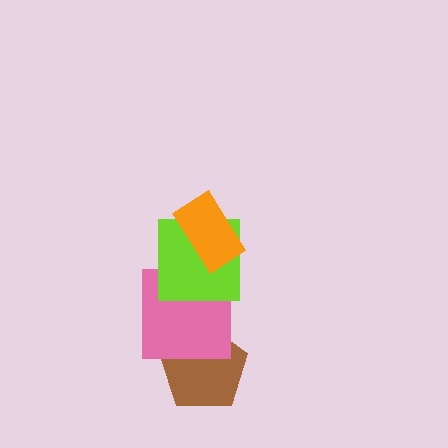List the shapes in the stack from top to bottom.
From top to bottom: the orange rectangle, the lime square, the pink square, the brown pentagon.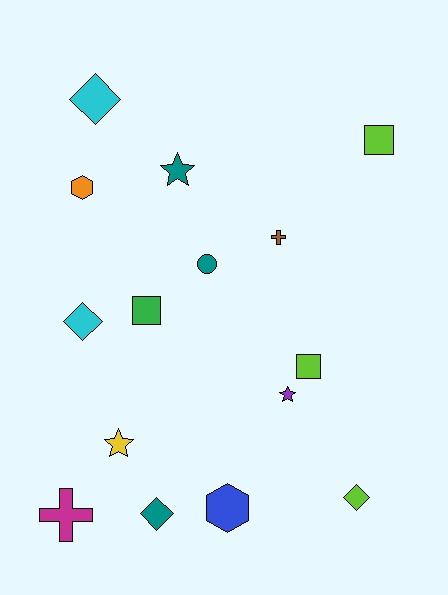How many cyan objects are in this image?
There are 2 cyan objects.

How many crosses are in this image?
There are 2 crosses.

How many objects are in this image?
There are 15 objects.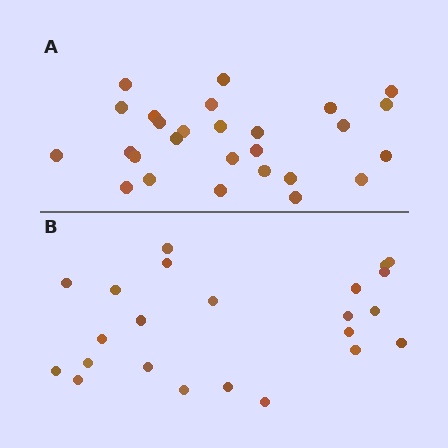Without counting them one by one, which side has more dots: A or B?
Region A (the top region) has more dots.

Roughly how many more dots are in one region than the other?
Region A has about 4 more dots than region B.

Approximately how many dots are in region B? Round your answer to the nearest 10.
About 20 dots. (The exact count is 23, which rounds to 20.)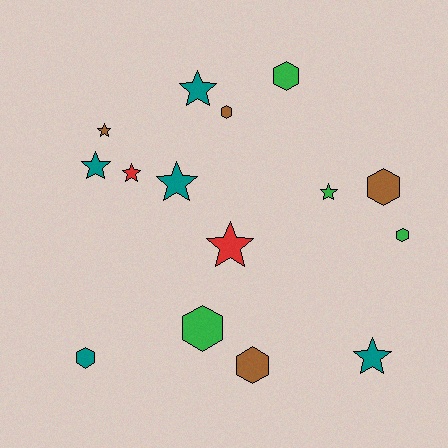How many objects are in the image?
There are 15 objects.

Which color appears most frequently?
Teal, with 5 objects.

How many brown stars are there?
There is 1 brown star.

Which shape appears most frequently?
Star, with 8 objects.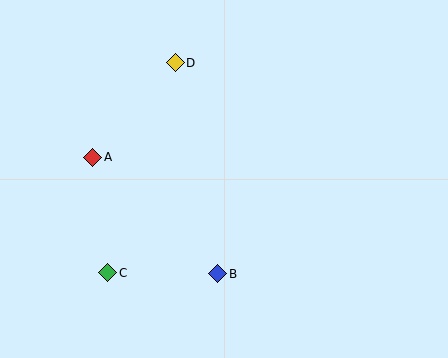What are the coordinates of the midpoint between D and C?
The midpoint between D and C is at (141, 168).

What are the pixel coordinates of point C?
Point C is at (108, 273).